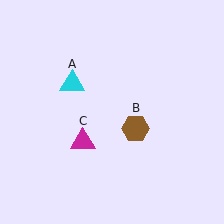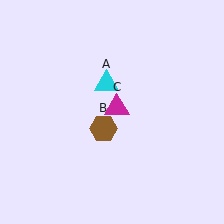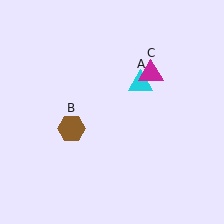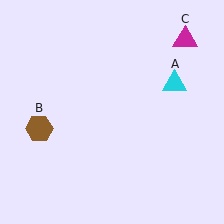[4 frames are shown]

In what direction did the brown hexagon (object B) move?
The brown hexagon (object B) moved left.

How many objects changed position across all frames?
3 objects changed position: cyan triangle (object A), brown hexagon (object B), magenta triangle (object C).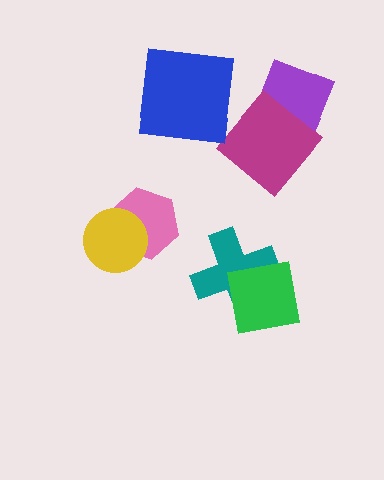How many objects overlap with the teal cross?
1 object overlaps with the teal cross.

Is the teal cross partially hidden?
Yes, it is partially covered by another shape.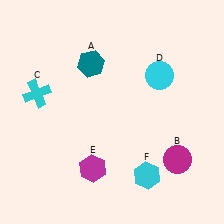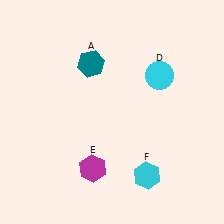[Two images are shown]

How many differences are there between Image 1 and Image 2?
There are 2 differences between the two images.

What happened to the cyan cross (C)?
The cyan cross (C) was removed in Image 2. It was in the top-left area of Image 1.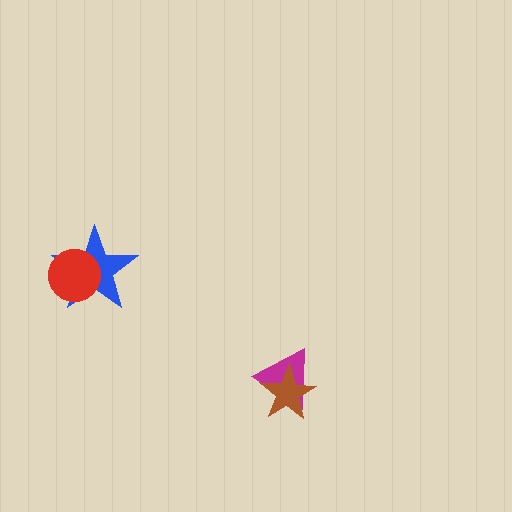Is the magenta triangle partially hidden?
Yes, it is partially covered by another shape.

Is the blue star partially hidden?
Yes, it is partially covered by another shape.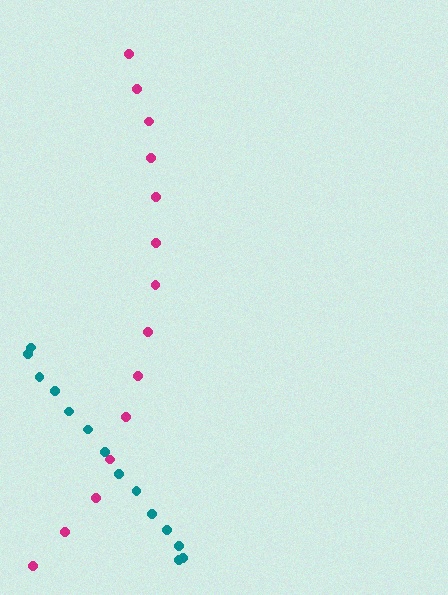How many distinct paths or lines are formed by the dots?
There are 2 distinct paths.